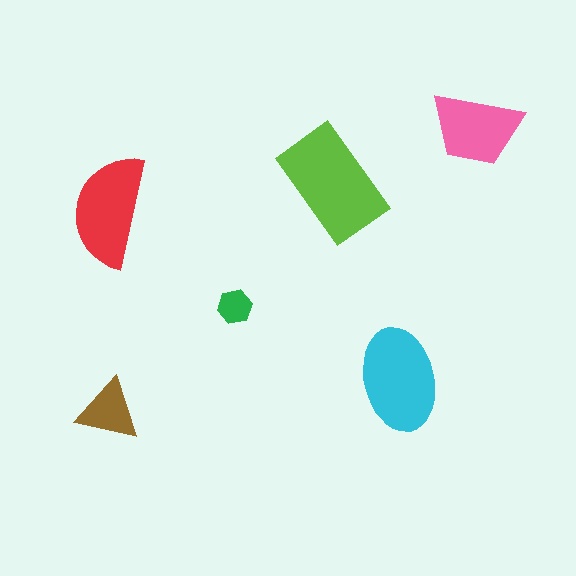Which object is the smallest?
The green hexagon.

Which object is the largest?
The lime rectangle.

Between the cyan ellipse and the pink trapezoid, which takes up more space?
The cyan ellipse.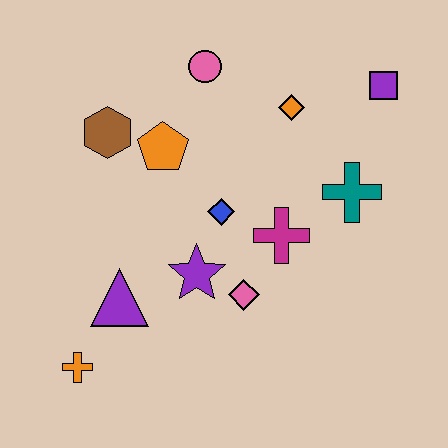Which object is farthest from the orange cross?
The purple square is farthest from the orange cross.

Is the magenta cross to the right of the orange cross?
Yes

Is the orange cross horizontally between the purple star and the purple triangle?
No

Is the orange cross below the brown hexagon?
Yes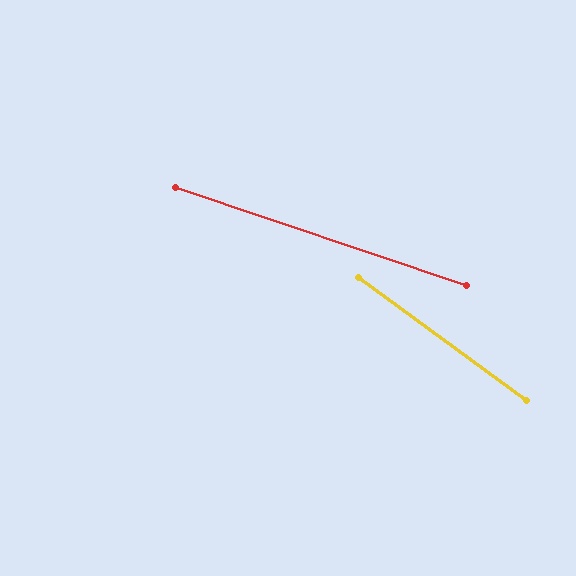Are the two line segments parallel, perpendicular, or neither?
Neither parallel nor perpendicular — they differ by about 18°.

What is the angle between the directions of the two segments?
Approximately 18 degrees.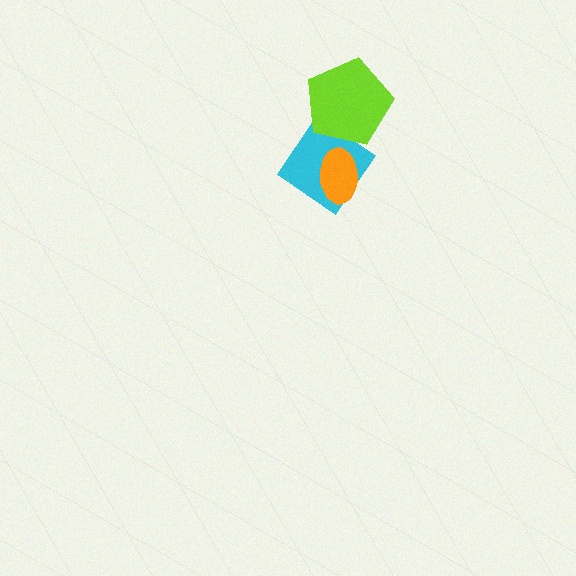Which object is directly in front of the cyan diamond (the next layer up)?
The orange ellipse is directly in front of the cyan diamond.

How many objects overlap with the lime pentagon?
1 object overlaps with the lime pentagon.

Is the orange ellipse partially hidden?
No, no other shape covers it.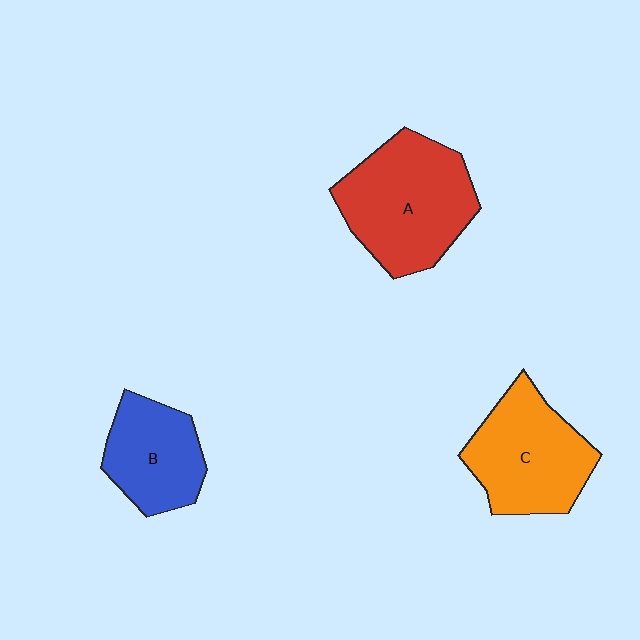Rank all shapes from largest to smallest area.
From largest to smallest: A (red), C (orange), B (blue).